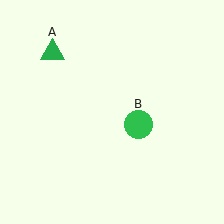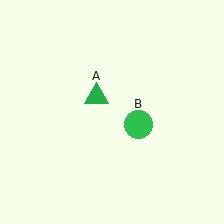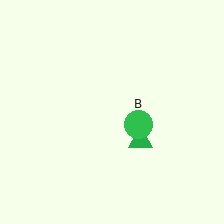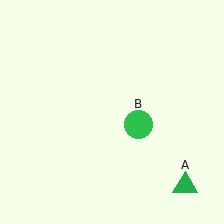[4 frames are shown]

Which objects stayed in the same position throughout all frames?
Green circle (object B) remained stationary.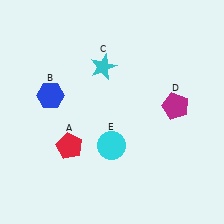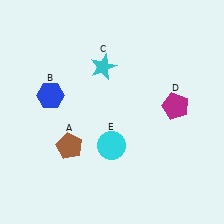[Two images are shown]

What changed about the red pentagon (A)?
In Image 1, A is red. In Image 2, it changed to brown.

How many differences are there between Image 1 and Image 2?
There is 1 difference between the two images.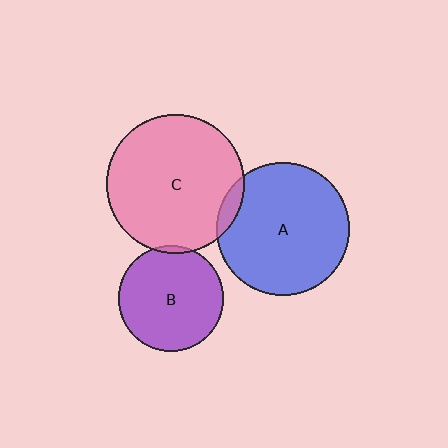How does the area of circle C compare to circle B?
Approximately 1.7 times.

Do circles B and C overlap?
Yes.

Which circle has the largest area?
Circle C (pink).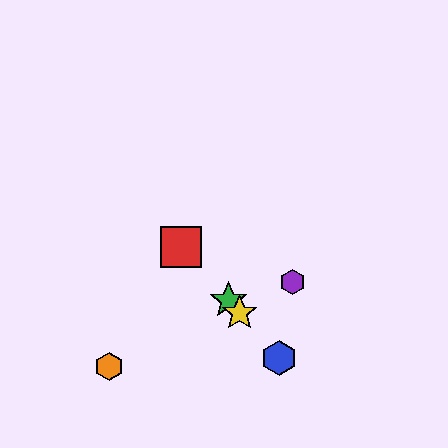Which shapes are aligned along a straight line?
The red square, the blue hexagon, the green star, the yellow star are aligned along a straight line.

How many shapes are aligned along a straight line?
4 shapes (the red square, the blue hexagon, the green star, the yellow star) are aligned along a straight line.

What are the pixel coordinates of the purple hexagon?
The purple hexagon is at (293, 282).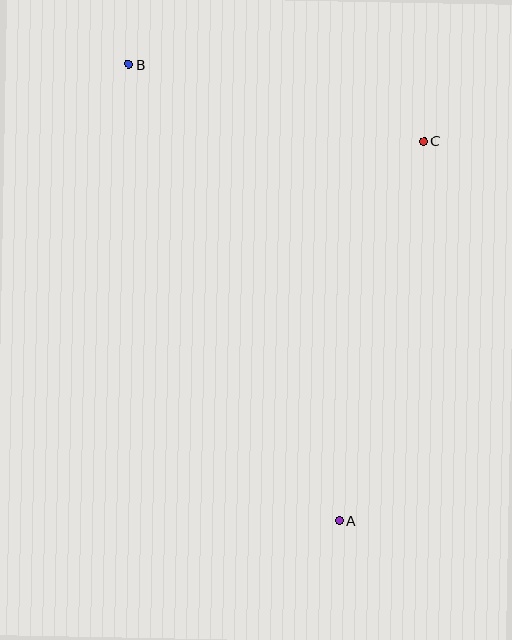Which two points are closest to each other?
Points B and C are closest to each other.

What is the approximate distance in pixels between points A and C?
The distance between A and C is approximately 388 pixels.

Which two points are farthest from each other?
Points A and B are farthest from each other.